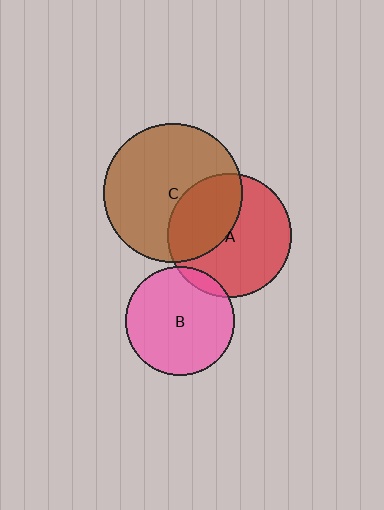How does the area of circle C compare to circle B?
Approximately 1.6 times.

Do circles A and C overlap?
Yes.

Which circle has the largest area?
Circle C (brown).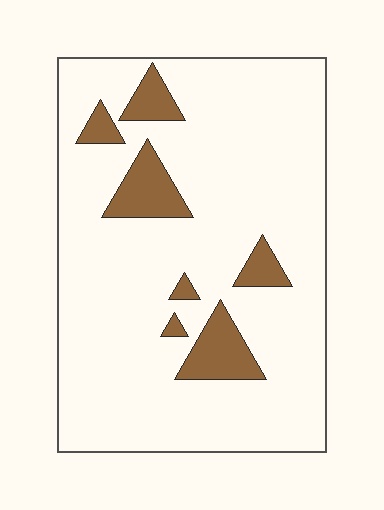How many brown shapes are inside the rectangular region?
7.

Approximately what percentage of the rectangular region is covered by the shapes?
Approximately 10%.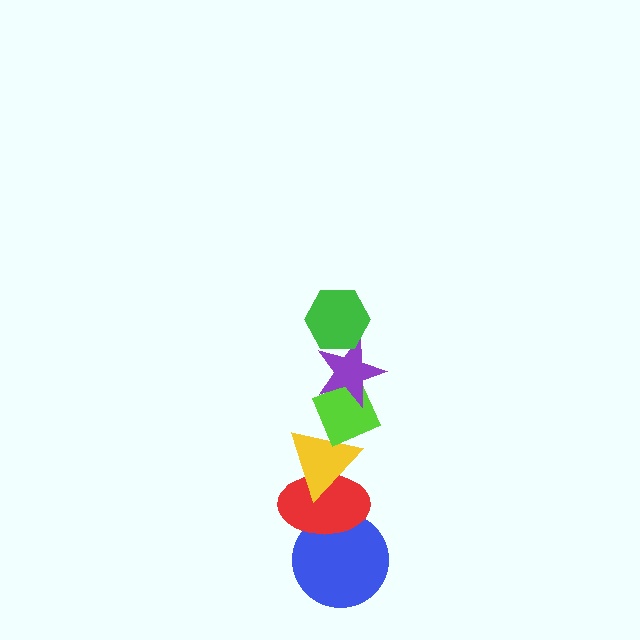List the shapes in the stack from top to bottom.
From top to bottom: the green hexagon, the purple star, the lime diamond, the yellow triangle, the red ellipse, the blue circle.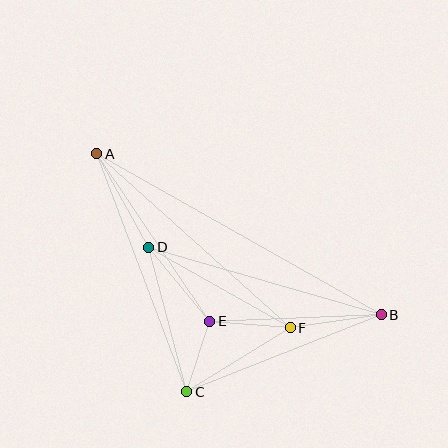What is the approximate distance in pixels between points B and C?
The distance between B and C is approximately 209 pixels.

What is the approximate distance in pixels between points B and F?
The distance between B and F is approximately 92 pixels.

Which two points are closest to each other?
Points C and E are closest to each other.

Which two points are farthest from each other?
Points A and B are farthest from each other.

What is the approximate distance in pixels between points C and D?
The distance between C and D is approximately 150 pixels.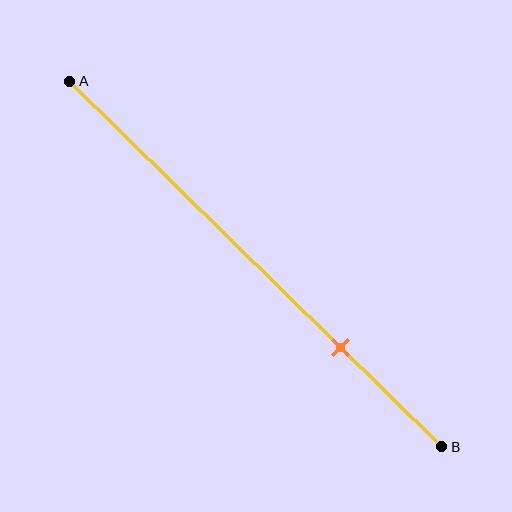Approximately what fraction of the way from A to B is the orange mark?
The orange mark is approximately 75% of the way from A to B.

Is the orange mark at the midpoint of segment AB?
No, the mark is at about 75% from A, not at the 50% midpoint.